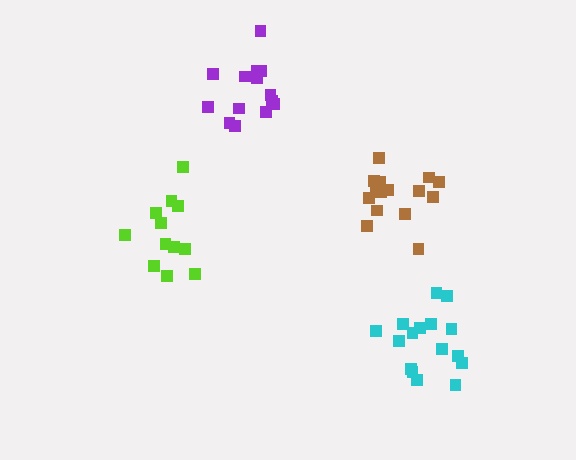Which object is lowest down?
The cyan cluster is bottommost.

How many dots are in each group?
Group 1: 14 dots, Group 2: 15 dots, Group 3: 16 dots, Group 4: 12 dots (57 total).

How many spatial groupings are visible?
There are 4 spatial groupings.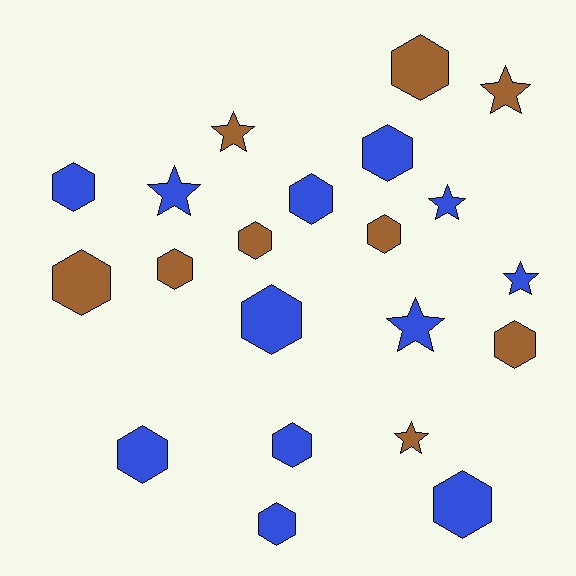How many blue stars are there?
There are 4 blue stars.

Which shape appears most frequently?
Hexagon, with 14 objects.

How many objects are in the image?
There are 21 objects.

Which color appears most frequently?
Blue, with 12 objects.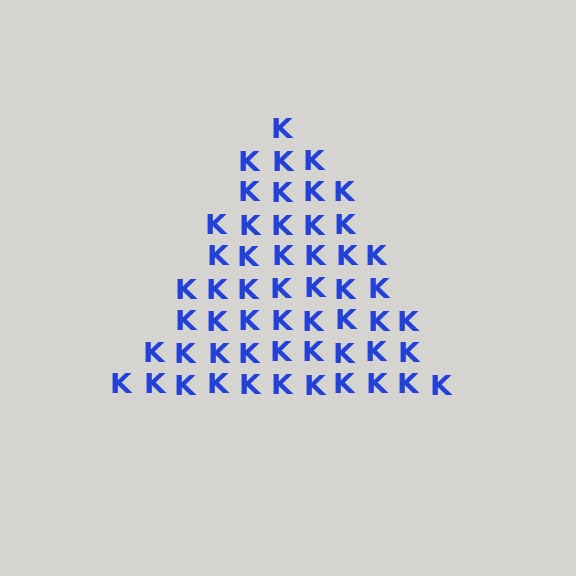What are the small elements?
The small elements are letter K's.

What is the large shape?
The large shape is a triangle.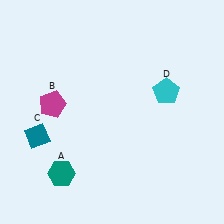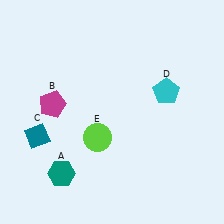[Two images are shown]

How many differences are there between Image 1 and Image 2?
There is 1 difference between the two images.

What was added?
A lime circle (E) was added in Image 2.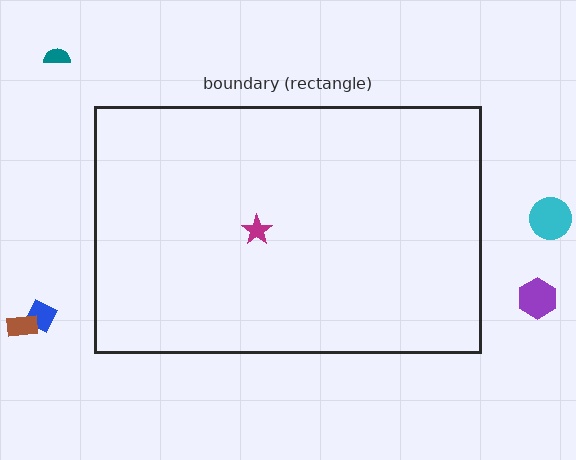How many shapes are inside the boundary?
1 inside, 5 outside.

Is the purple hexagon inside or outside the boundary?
Outside.